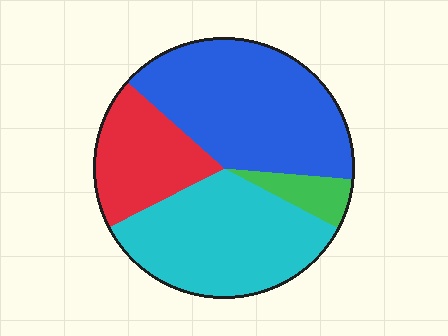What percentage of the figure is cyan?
Cyan takes up between a quarter and a half of the figure.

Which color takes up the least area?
Green, at roughly 5%.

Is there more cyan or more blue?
Blue.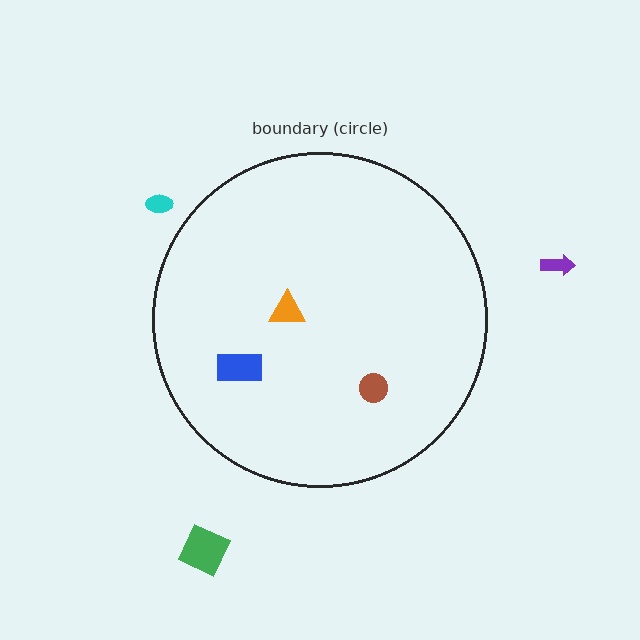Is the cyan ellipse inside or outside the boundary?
Outside.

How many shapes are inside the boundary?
3 inside, 3 outside.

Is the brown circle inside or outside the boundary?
Inside.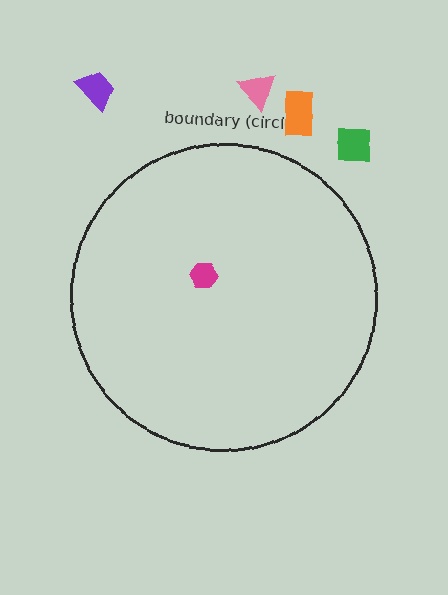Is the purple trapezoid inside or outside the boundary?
Outside.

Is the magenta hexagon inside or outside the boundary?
Inside.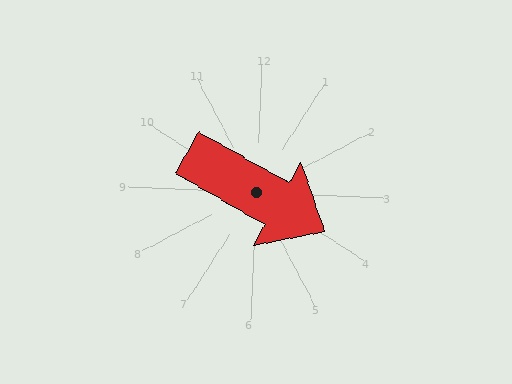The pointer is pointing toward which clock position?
Roughly 4 o'clock.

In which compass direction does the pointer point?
Southeast.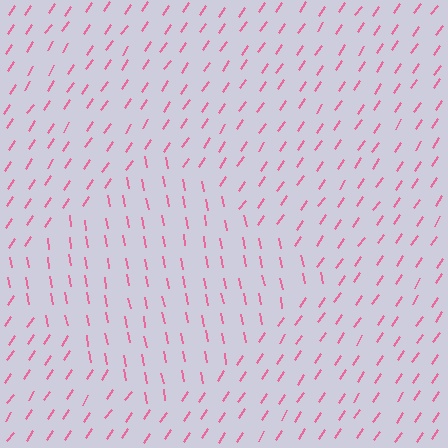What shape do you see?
I see a diamond.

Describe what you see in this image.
The image is filled with small pink line segments. A diamond region in the image has lines oriented differently from the surrounding lines, creating a visible texture boundary.